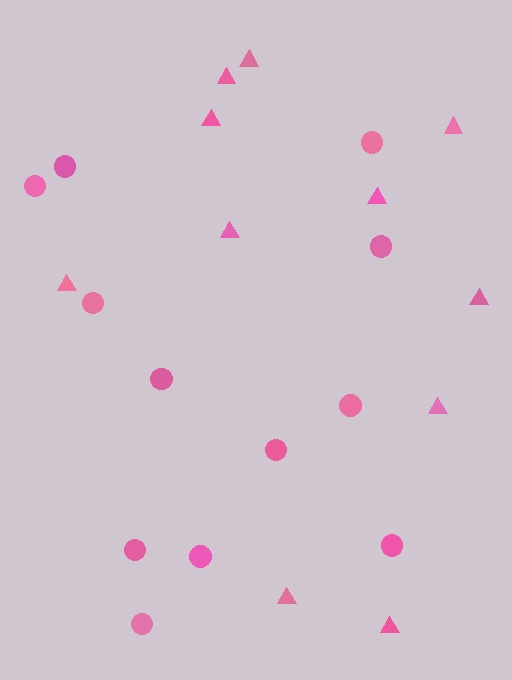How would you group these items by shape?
There are 2 groups: one group of circles (12) and one group of triangles (11).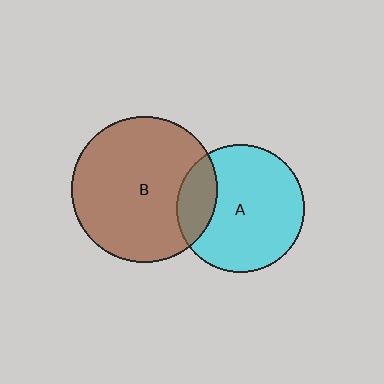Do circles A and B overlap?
Yes.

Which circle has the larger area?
Circle B (brown).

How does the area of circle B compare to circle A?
Approximately 1.3 times.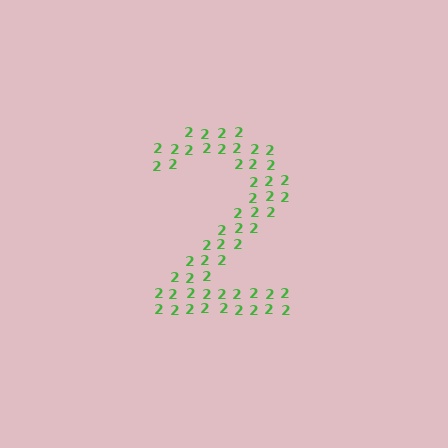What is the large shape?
The large shape is the digit 2.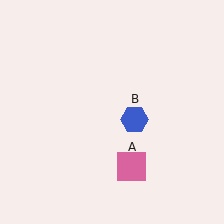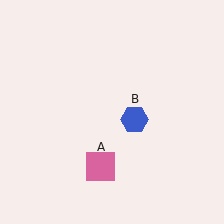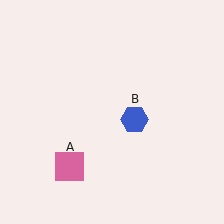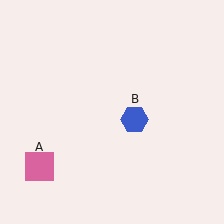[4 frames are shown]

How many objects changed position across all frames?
1 object changed position: pink square (object A).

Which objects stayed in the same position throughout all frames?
Blue hexagon (object B) remained stationary.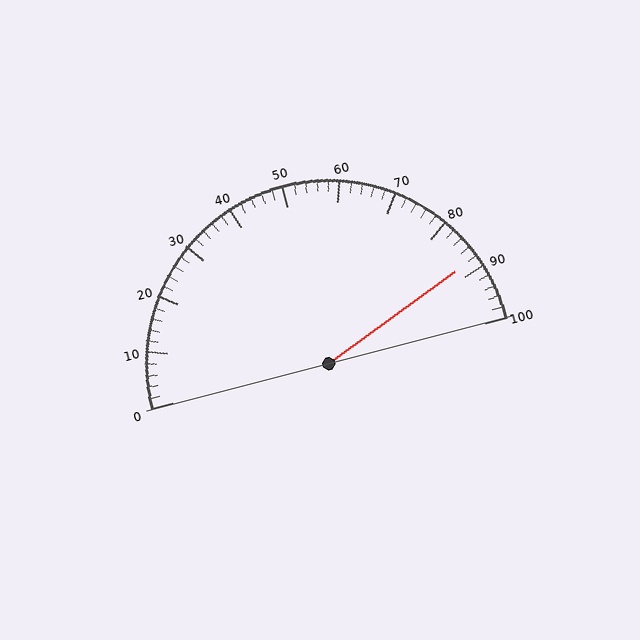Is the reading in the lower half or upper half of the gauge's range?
The reading is in the upper half of the range (0 to 100).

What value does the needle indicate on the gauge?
The needle indicates approximately 88.